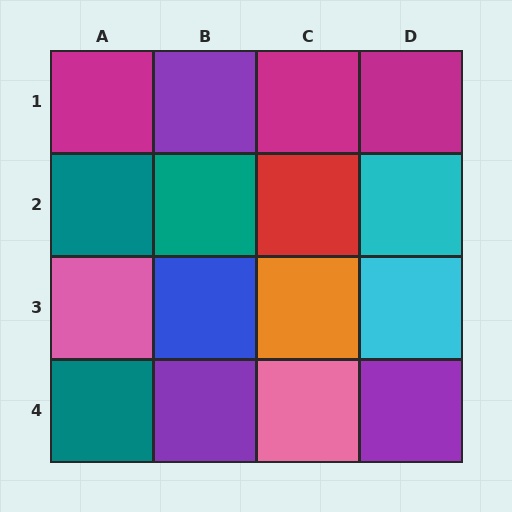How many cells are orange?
1 cell is orange.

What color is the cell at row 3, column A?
Pink.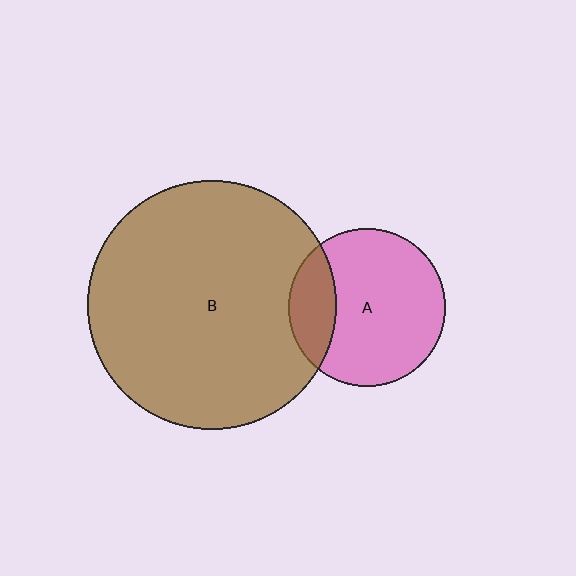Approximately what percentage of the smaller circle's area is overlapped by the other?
Approximately 20%.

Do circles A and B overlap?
Yes.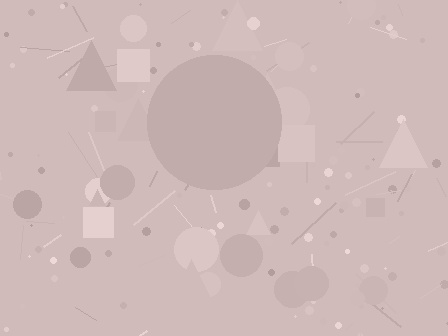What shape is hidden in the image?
A circle is hidden in the image.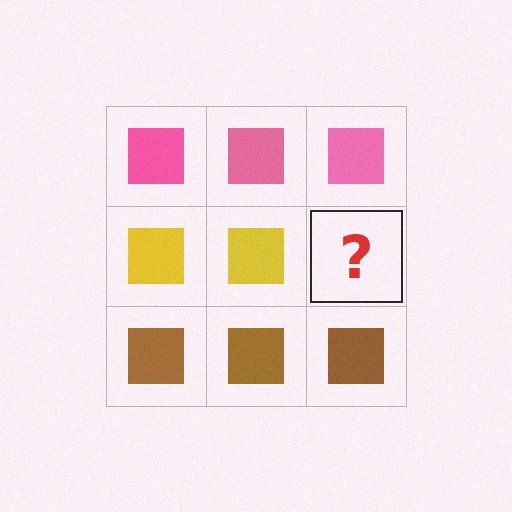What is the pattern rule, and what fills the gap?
The rule is that each row has a consistent color. The gap should be filled with a yellow square.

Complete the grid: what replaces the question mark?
The question mark should be replaced with a yellow square.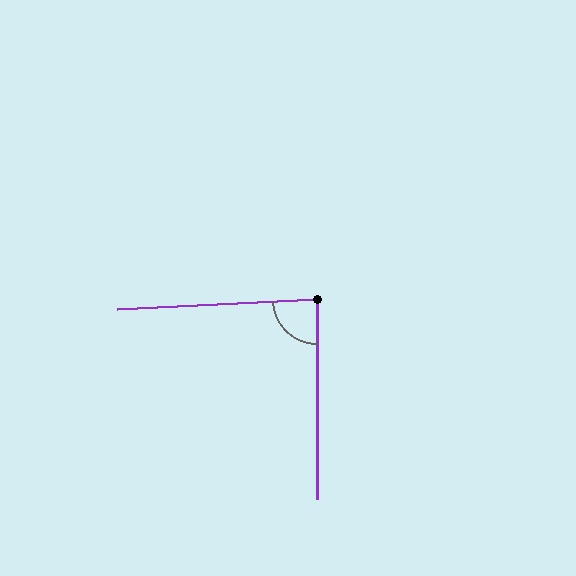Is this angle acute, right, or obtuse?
It is approximately a right angle.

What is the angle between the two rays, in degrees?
Approximately 87 degrees.